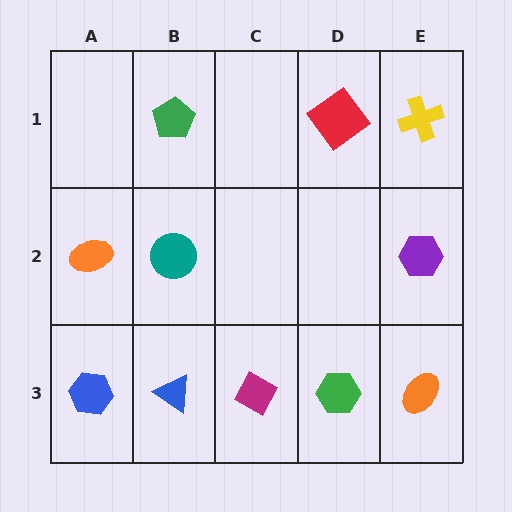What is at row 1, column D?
A red diamond.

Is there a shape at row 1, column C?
No, that cell is empty.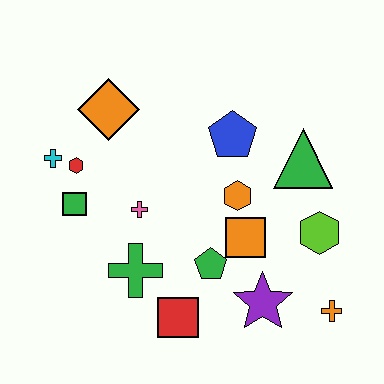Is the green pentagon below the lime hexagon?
Yes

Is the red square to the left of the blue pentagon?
Yes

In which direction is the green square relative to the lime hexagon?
The green square is to the left of the lime hexagon.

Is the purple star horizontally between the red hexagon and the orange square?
No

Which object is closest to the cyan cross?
The red hexagon is closest to the cyan cross.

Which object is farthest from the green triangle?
The cyan cross is farthest from the green triangle.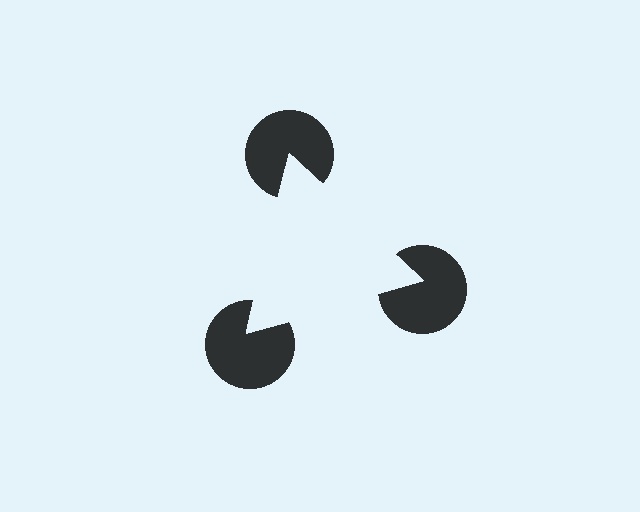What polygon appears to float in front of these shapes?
An illusory triangle — its edges are inferred from the aligned wedge cuts in the pac-man discs, not physically drawn.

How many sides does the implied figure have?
3 sides.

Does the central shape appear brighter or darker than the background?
It typically appears slightly brighter than the background, even though no actual brightness change is drawn.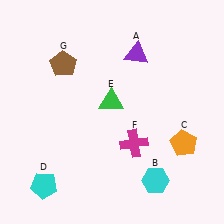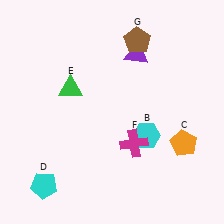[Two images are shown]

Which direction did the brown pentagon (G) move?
The brown pentagon (G) moved right.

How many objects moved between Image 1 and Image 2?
3 objects moved between the two images.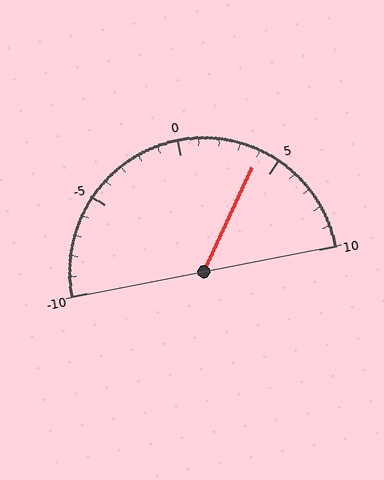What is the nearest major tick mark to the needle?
The nearest major tick mark is 5.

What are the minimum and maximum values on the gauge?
The gauge ranges from -10 to 10.